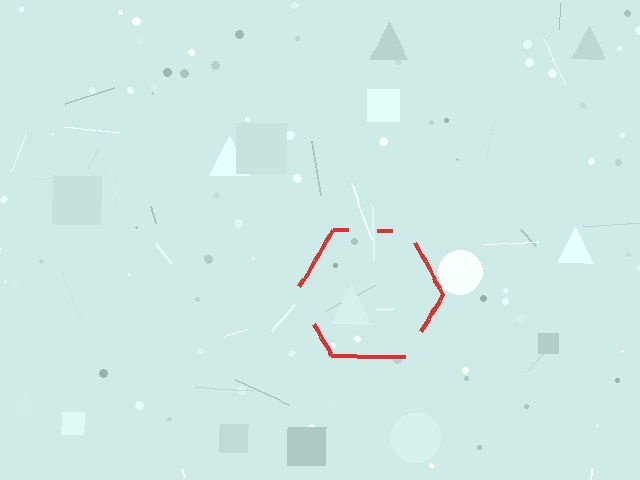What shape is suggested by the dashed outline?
The dashed outline suggests a hexagon.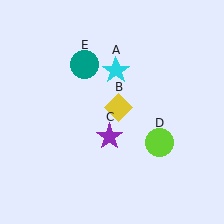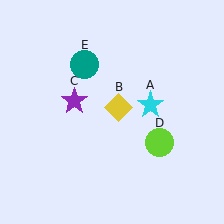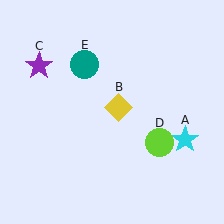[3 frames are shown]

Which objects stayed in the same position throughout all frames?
Yellow diamond (object B) and lime circle (object D) and teal circle (object E) remained stationary.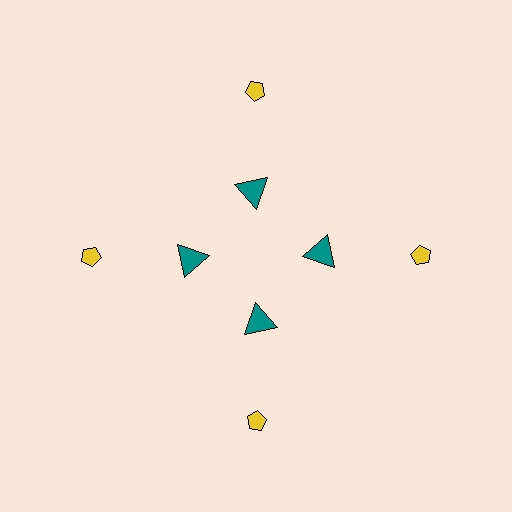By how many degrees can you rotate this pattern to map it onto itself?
The pattern maps onto itself every 90 degrees of rotation.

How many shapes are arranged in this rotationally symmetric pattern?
There are 8 shapes, arranged in 4 groups of 2.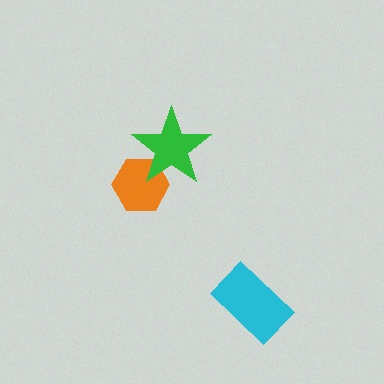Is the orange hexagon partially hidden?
Yes, it is partially covered by another shape.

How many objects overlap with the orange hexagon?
1 object overlaps with the orange hexagon.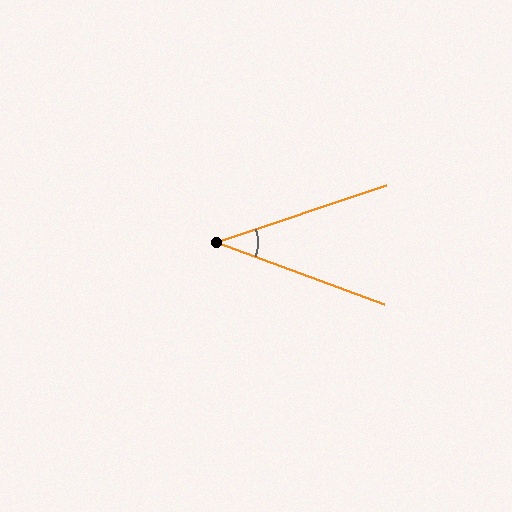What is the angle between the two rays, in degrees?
Approximately 39 degrees.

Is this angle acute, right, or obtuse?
It is acute.